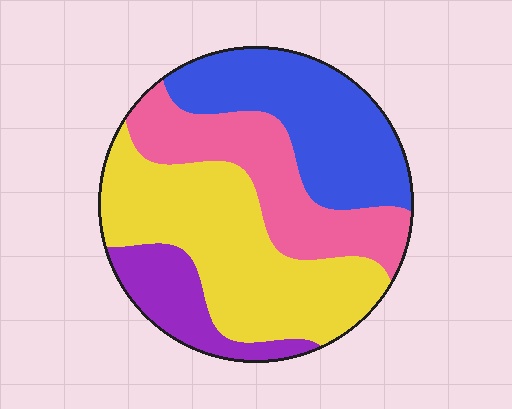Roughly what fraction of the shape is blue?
Blue takes up about one quarter (1/4) of the shape.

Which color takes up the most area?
Yellow, at roughly 35%.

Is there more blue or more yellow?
Yellow.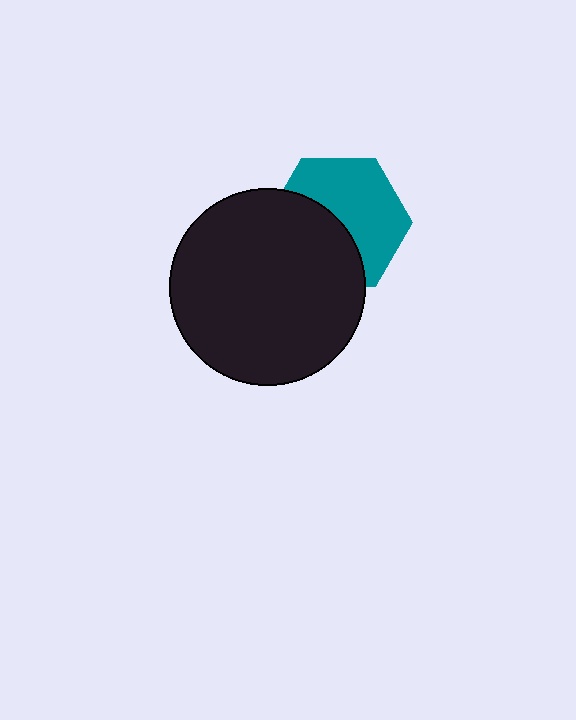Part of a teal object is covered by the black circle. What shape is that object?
It is a hexagon.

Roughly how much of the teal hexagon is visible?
About half of it is visible (roughly 55%).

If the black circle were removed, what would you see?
You would see the complete teal hexagon.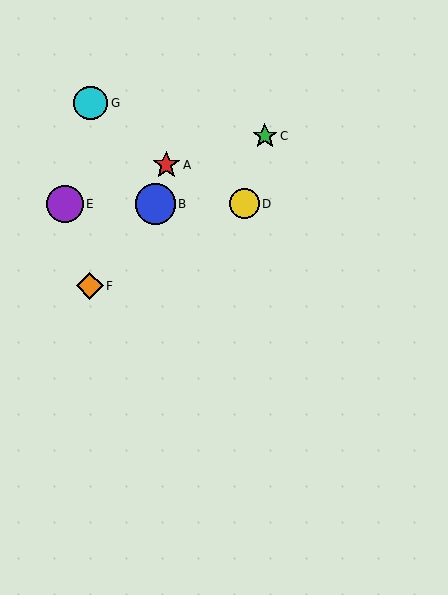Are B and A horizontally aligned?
No, B is at y≈204 and A is at y≈165.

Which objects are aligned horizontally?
Objects B, D, E are aligned horizontally.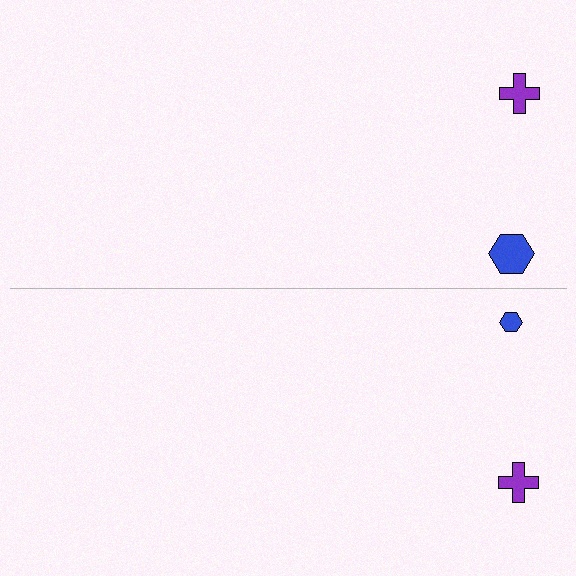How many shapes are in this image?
There are 4 shapes in this image.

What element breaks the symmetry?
The blue hexagon on the bottom side has a different size than its mirror counterpart.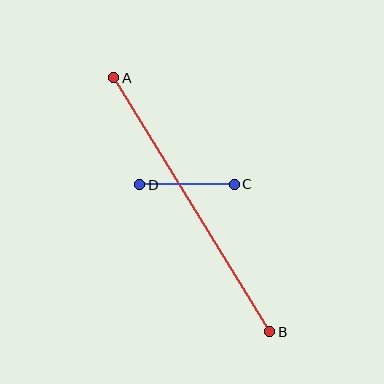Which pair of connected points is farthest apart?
Points A and B are farthest apart.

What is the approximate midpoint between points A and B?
The midpoint is at approximately (192, 205) pixels.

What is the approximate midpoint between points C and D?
The midpoint is at approximately (187, 185) pixels.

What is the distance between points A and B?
The distance is approximately 298 pixels.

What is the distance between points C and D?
The distance is approximately 94 pixels.